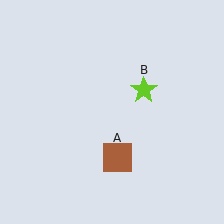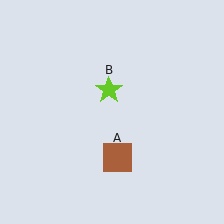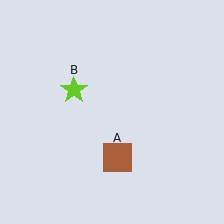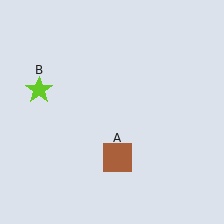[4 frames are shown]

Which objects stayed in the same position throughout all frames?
Brown square (object A) remained stationary.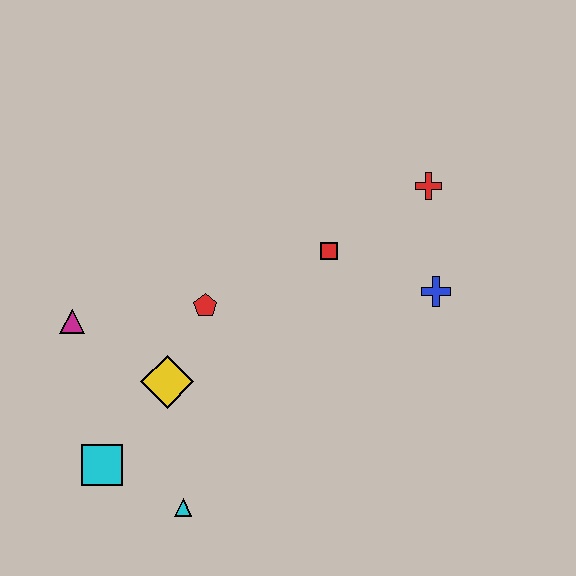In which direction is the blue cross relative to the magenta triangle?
The blue cross is to the right of the magenta triangle.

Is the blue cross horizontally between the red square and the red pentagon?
No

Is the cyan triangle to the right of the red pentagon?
No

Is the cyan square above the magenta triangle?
No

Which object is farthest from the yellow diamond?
The red cross is farthest from the yellow diamond.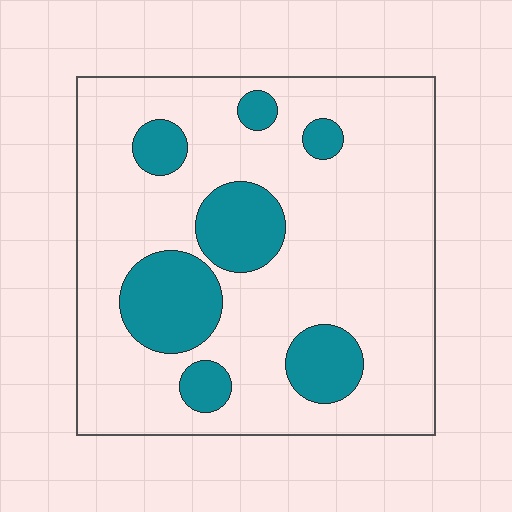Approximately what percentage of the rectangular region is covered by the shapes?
Approximately 20%.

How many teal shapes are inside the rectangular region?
7.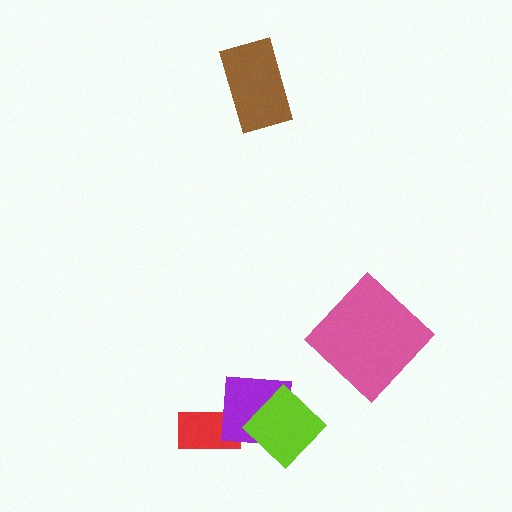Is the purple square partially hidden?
Yes, it is partially covered by another shape.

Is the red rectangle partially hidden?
Yes, it is partially covered by another shape.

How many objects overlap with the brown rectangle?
0 objects overlap with the brown rectangle.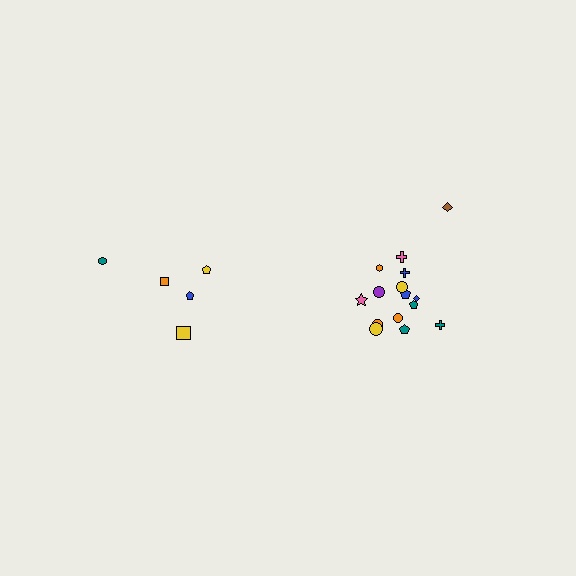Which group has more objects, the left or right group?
The right group.